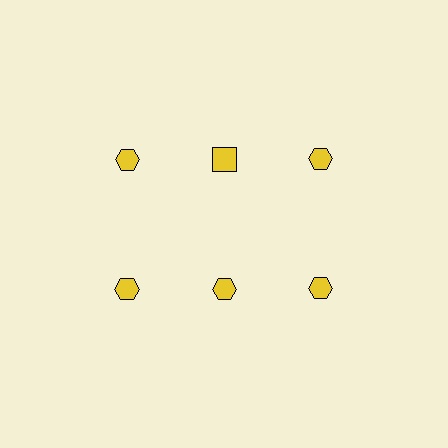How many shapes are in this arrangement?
There are 6 shapes arranged in a grid pattern.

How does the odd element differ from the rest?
It has a different shape: square instead of hexagon.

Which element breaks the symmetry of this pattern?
The yellow square in the top row, second from left column breaks the symmetry. All other shapes are yellow hexagons.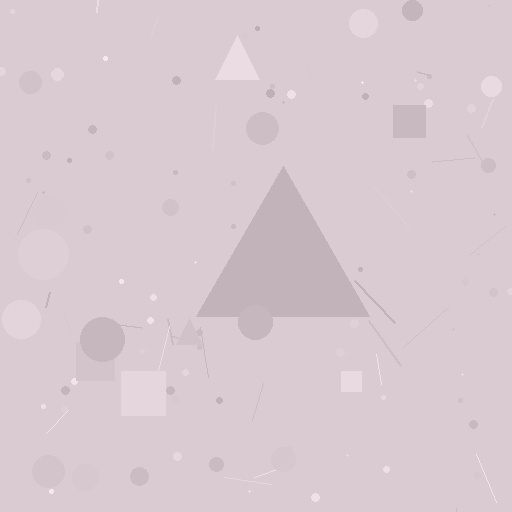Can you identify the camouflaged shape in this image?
The camouflaged shape is a triangle.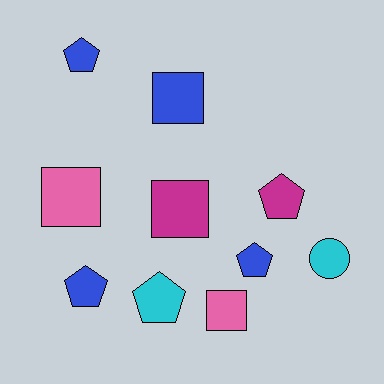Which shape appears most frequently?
Pentagon, with 5 objects.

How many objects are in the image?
There are 10 objects.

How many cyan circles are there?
There is 1 cyan circle.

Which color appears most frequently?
Blue, with 4 objects.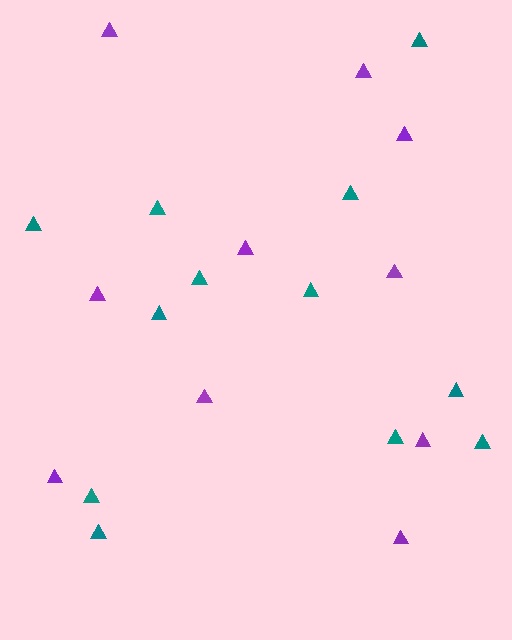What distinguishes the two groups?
There are 2 groups: one group of purple triangles (10) and one group of teal triangles (12).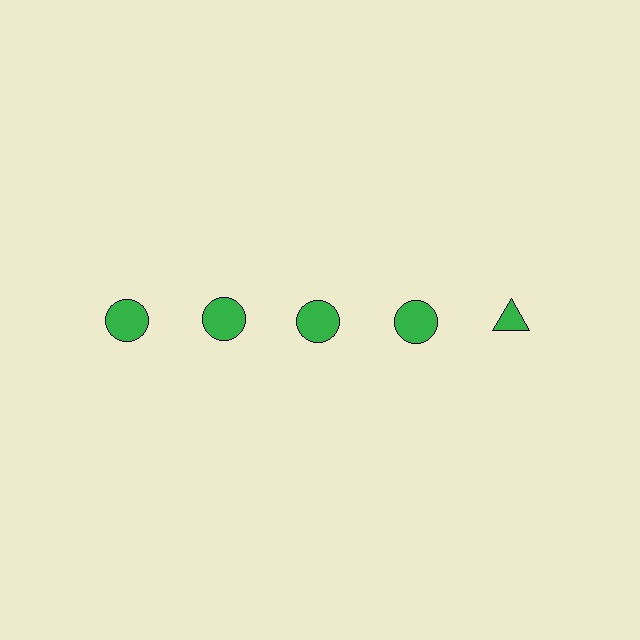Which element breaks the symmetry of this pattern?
The green triangle in the top row, rightmost column breaks the symmetry. All other shapes are green circles.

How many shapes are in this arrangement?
There are 5 shapes arranged in a grid pattern.